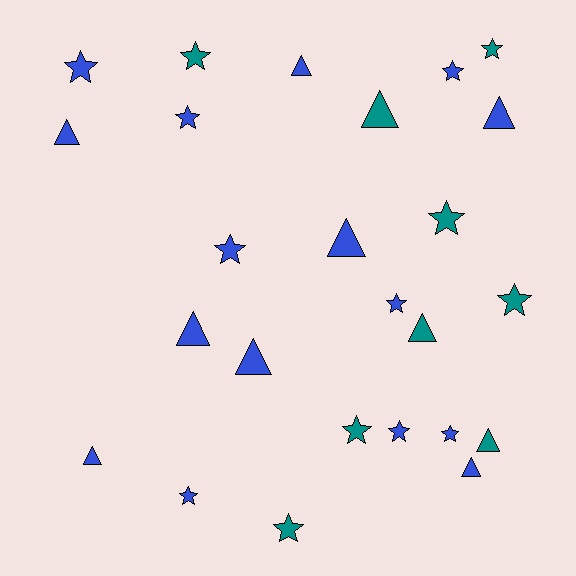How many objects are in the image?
There are 25 objects.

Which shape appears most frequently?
Star, with 14 objects.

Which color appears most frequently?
Blue, with 16 objects.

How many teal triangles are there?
There are 3 teal triangles.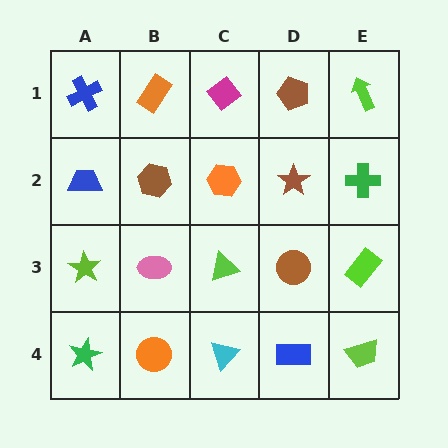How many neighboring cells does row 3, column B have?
4.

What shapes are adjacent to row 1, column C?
An orange hexagon (row 2, column C), an orange rectangle (row 1, column B), a brown pentagon (row 1, column D).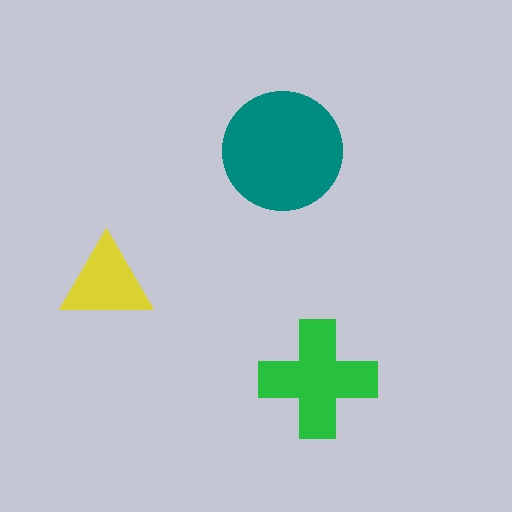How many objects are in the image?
There are 3 objects in the image.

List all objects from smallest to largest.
The yellow triangle, the green cross, the teal circle.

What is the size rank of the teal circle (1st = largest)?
1st.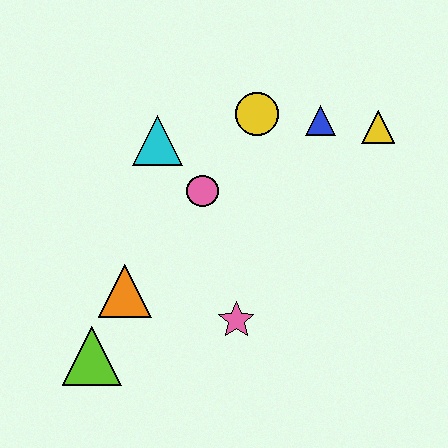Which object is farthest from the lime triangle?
The yellow triangle is farthest from the lime triangle.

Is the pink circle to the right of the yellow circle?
No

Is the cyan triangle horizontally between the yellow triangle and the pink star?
No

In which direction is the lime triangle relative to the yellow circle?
The lime triangle is below the yellow circle.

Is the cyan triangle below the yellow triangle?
Yes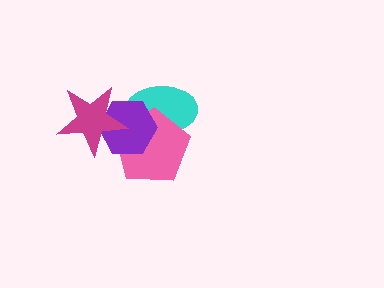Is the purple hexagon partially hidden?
Yes, it is partially covered by another shape.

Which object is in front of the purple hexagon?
The magenta star is in front of the purple hexagon.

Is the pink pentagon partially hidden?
Yes, it is partially covered by another shape.